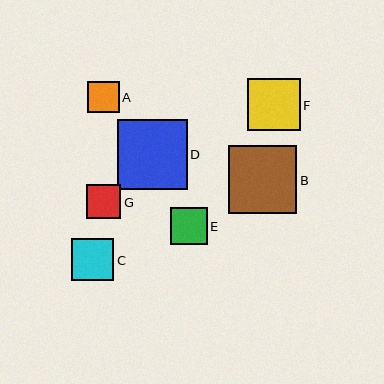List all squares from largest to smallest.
From largest to smallest: D, B, F, C, E, G, A.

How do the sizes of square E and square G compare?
Square E and square G are approximately the same size.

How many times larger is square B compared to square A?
Square B is approximately 2.2 times the size of square A.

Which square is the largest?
Square D is the largest with a size of approximately 69 pixels.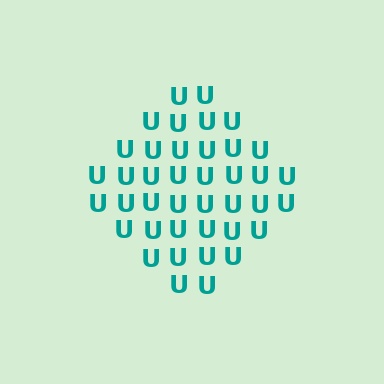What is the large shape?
The large shape is a diamond.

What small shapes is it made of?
It is made of small letter U's.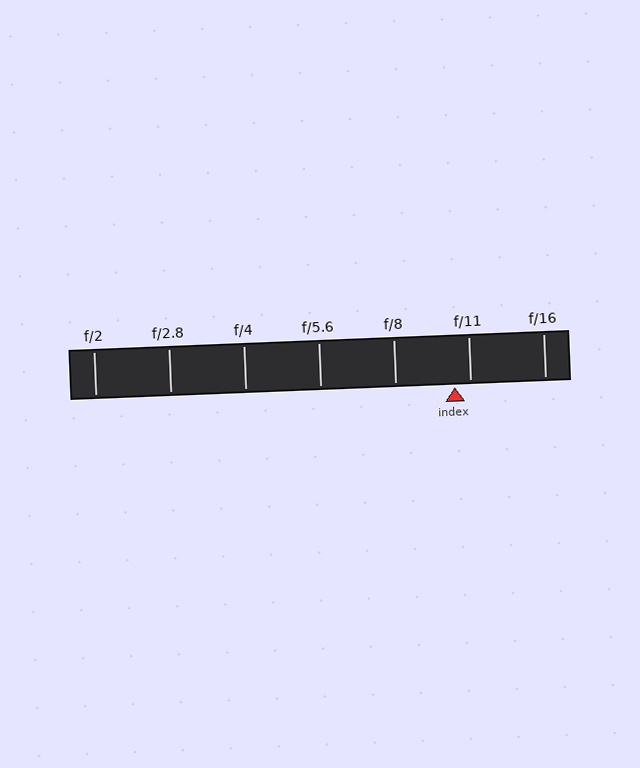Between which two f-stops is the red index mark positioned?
The index mark is between f/8 and f/11.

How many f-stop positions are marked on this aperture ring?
There are 7 f-stop positions marked.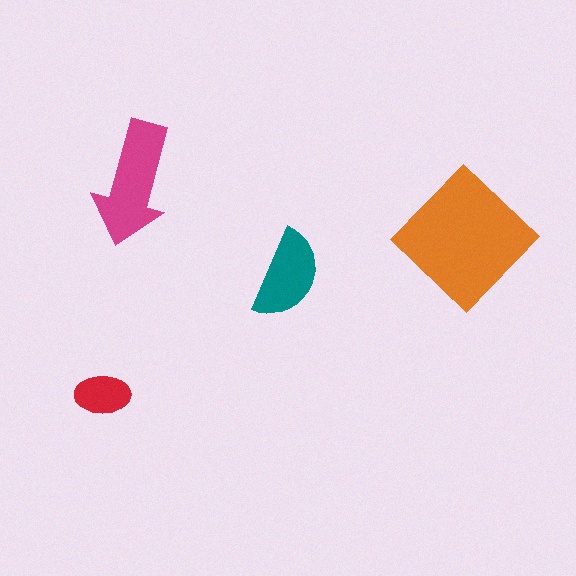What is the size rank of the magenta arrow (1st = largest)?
2nd.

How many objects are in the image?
There are 4 objects in the image.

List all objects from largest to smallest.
The orange diamond, the magenta arrow, the teal semicircle, the red ellipse.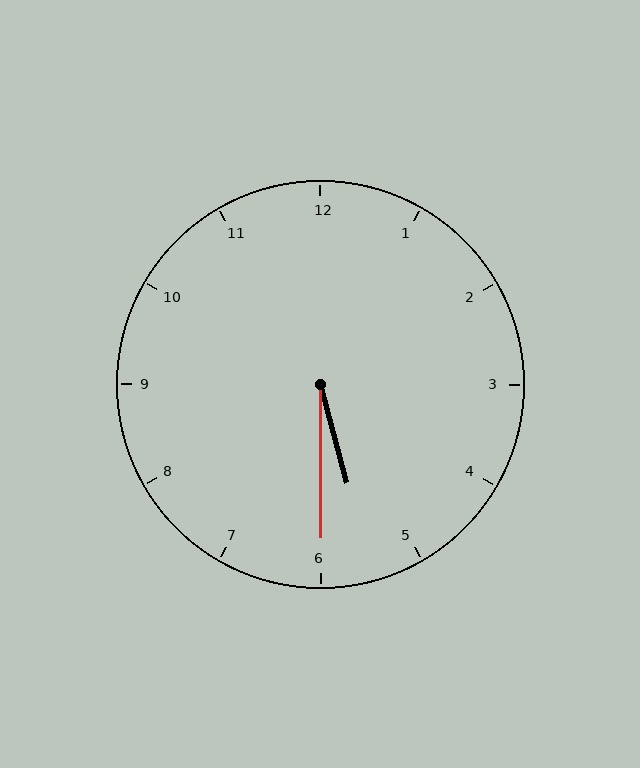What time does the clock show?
5:30.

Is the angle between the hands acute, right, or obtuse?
It is acute.